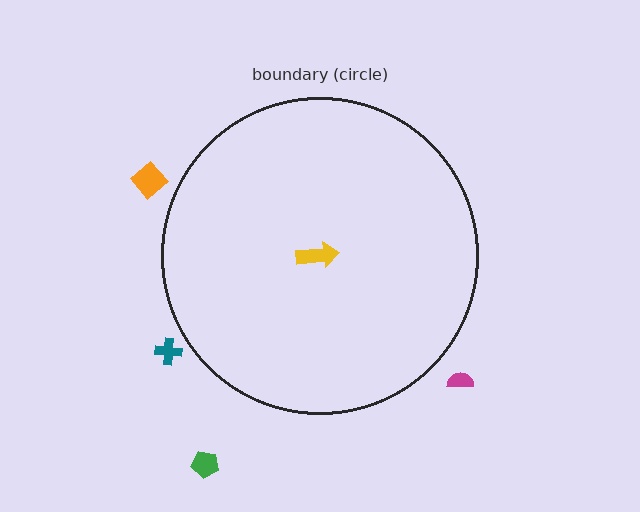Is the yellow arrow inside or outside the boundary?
Inside.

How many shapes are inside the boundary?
1 inside, 4 outside.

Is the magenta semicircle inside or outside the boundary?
Outside.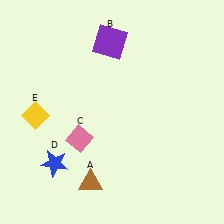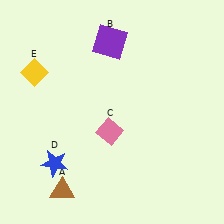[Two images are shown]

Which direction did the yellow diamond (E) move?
The yellow diamond (E) moved up.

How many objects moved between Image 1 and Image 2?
3 objects moved between the two images.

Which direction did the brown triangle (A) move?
The brown triangle (A) moved left.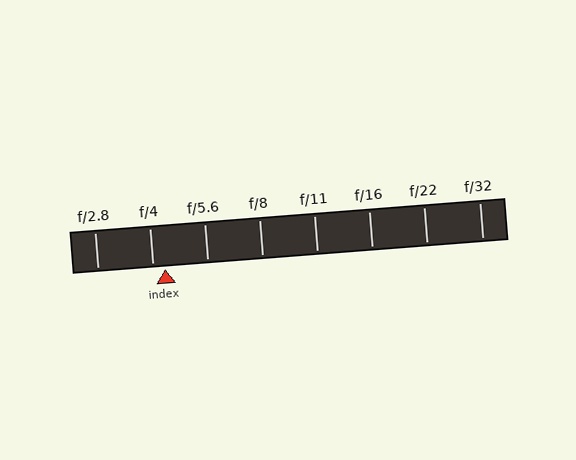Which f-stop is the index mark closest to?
The index mark is closest to f/4.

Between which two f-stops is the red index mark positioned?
The index mark is between f/4 and f/5.6.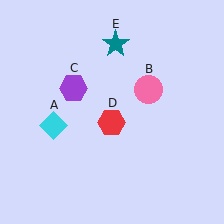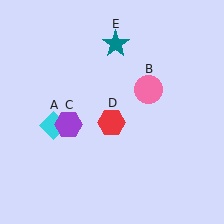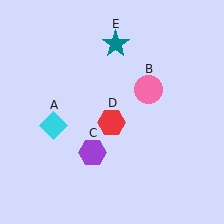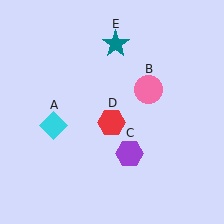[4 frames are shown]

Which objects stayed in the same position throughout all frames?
Cyan diamond (object A) and pink circle (object B) and red hexagon (object D) and teal star (object E) remained stationary.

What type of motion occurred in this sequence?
The purple hexagon (object C) rotated counterclockwise around the center of the scene.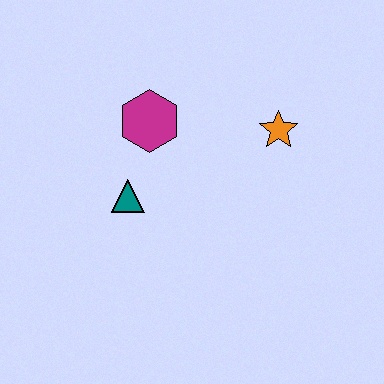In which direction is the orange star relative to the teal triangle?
The orange star is to the right of the teal triangle.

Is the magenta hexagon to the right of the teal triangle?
Yes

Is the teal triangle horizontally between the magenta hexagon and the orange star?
No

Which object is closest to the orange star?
The magenta hexagon is closest to the orange star.